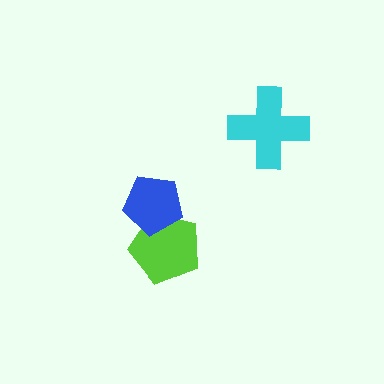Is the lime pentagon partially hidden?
Yes, it is partially covered by another shape.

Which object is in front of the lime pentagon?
The blue pentagon is in front of the lime pentagon.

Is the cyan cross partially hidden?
No, no other shape covers it.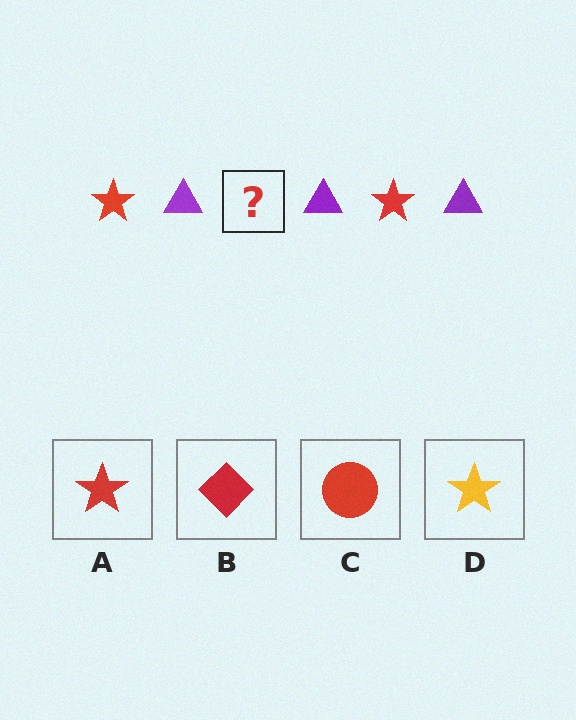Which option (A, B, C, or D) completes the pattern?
A.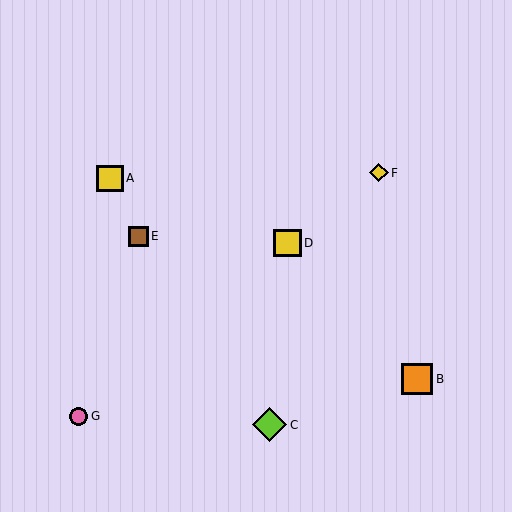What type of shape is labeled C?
Shape C is a lime diamond.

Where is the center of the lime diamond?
The center of the lime diamond is at (270, 425).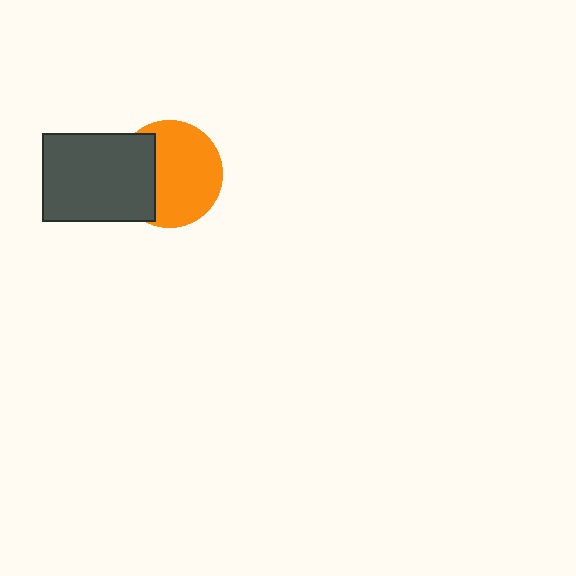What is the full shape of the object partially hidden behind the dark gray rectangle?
The partially hidden object is an orange circle.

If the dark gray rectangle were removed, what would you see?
You would see the complete orange circle.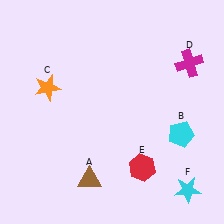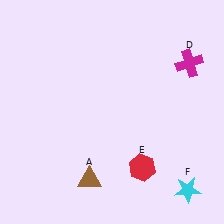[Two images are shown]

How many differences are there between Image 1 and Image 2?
There are 2 differences between the two images.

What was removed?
The orange star (C), the cyan pentagon (B) were removed in Image 2.